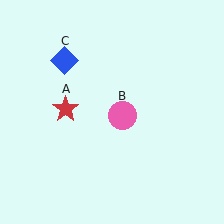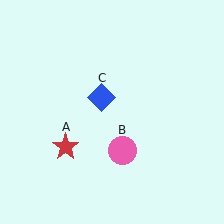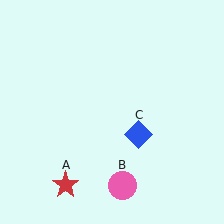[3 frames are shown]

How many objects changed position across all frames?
3 objects changed position: red star (object A), pink circle (object B), blue diamond (object C).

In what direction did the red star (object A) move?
The red star (object A) moved down.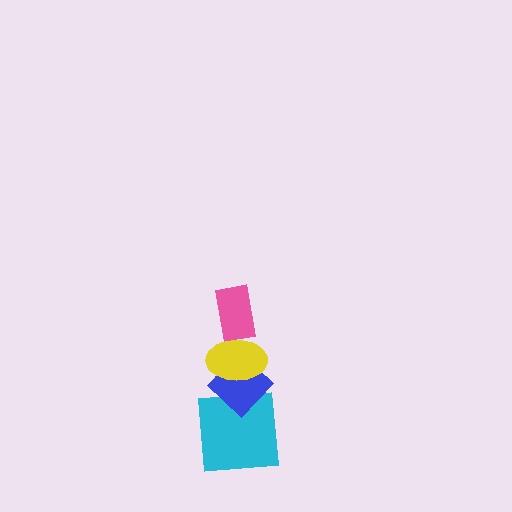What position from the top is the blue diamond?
The blue diamond is 3rd from the top.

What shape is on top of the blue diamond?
The yellow ellipse is on top of the blue diamond.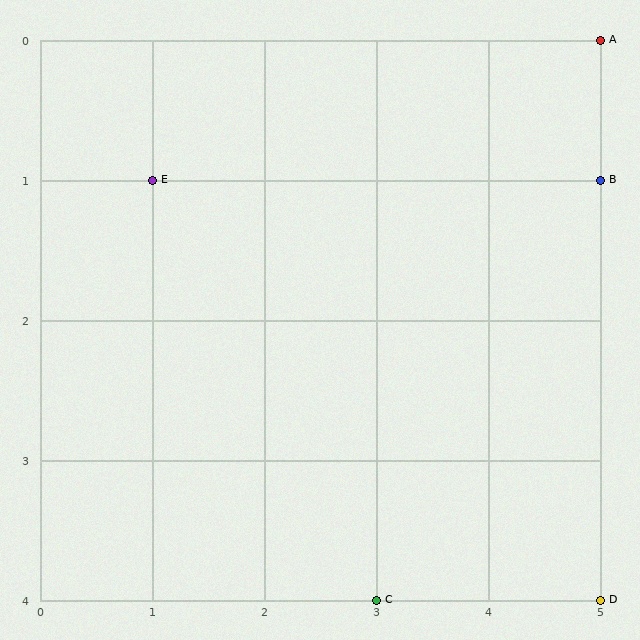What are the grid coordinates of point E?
Point E is at grid coordinates (1, 1).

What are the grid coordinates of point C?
Point C is at grid coordinates (3, 4).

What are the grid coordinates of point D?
Point D is at grid coordinates (5, 4).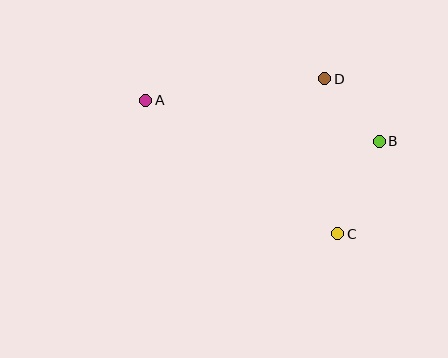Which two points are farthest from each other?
Points A and B are farthest from each other.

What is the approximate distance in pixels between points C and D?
The distance between C and D is approximately 156 pixels.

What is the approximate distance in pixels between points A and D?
The distance between A and D is approximately 180 pixels.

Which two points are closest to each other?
Points B and D are closest to each other.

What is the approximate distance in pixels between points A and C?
The distance between A and C is approximately 234 pixels.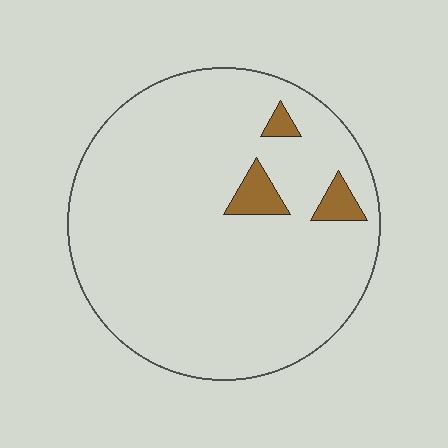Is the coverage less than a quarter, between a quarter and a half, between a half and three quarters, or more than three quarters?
Less than a quarter.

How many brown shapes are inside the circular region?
3.